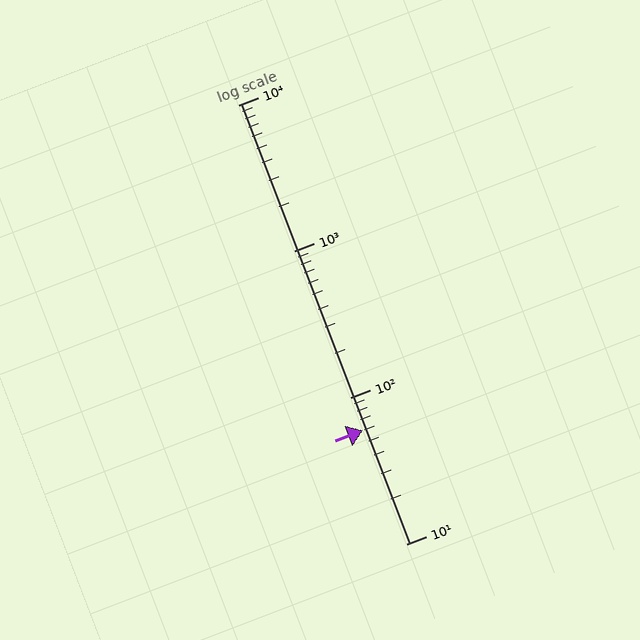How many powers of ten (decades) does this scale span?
The scale spans 3 decades, from 10 to 10000.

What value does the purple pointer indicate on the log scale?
The pointer indicates approximately 60.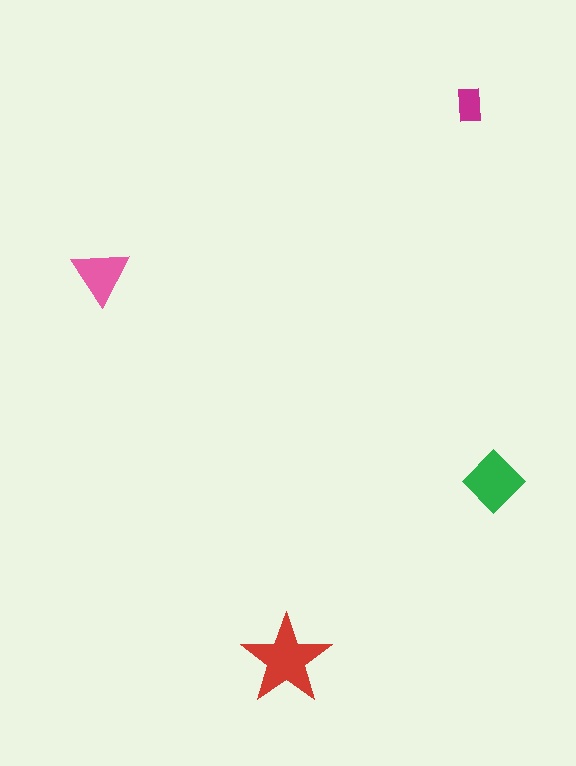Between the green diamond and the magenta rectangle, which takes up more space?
The green diamond.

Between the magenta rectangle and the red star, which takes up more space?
The red star.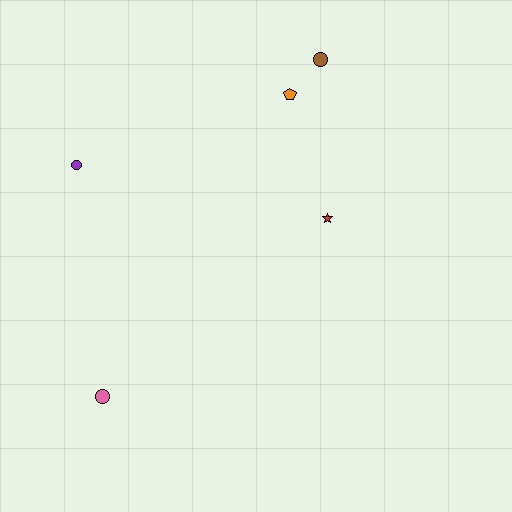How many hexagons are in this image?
There are no hexagons.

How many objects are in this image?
There are 5 objects.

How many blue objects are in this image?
There are no blue objects.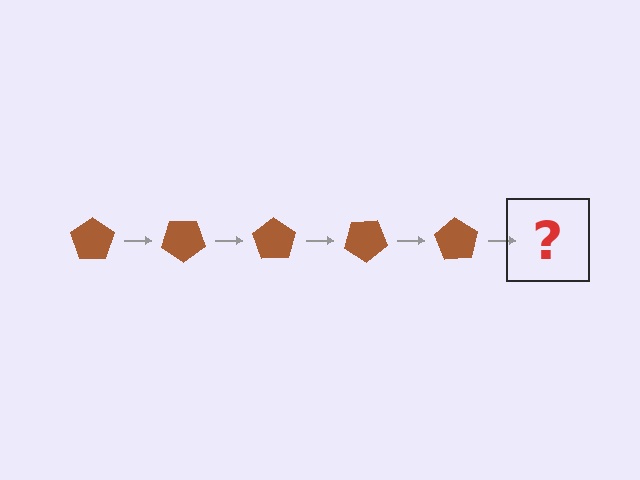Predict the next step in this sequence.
The next step is a brown pentagon rotated 175 degrees.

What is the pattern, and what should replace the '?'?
The pattern is that the pentagon rotates 35 degrees each step. The '?' should be a brown pentagon rotated 175 degrees.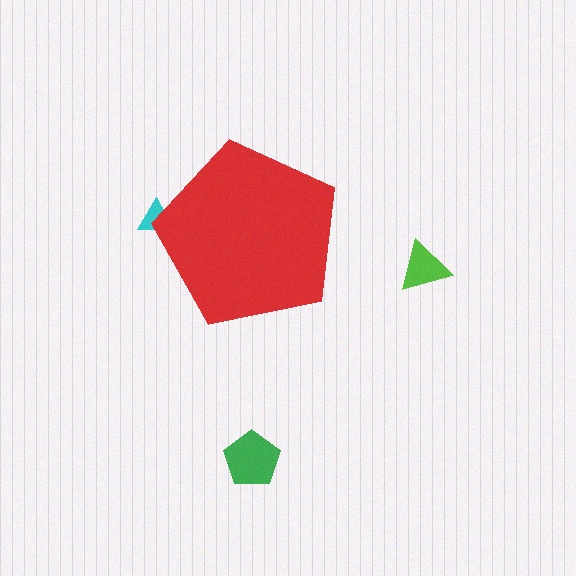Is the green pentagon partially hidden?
No, the green pentagon is fully visible.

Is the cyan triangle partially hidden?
Yes, the cyan triangle is partially hidden behind the red pentagon.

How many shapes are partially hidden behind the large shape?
1 shape is partially hidden.